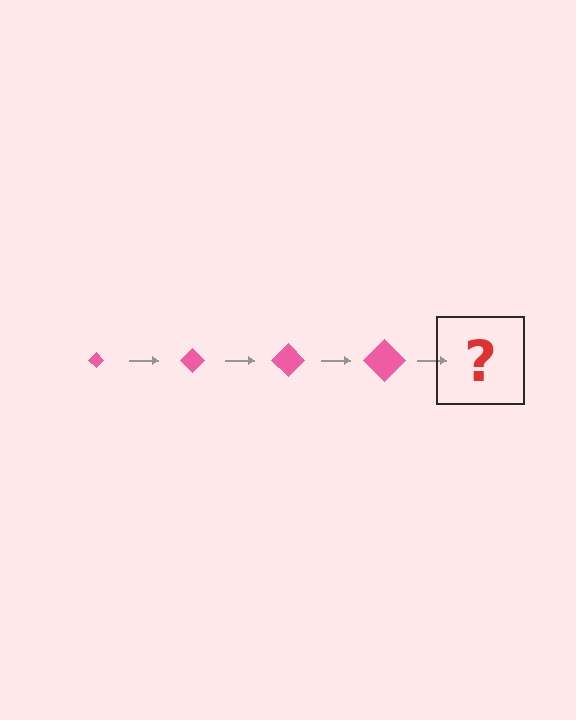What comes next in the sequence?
The next element should be a pink diamond, larger than the previous one.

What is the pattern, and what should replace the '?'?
The pattern is that the diamond gets progressively larger each step. The '?' should be a pink diamond, larger than the previous one.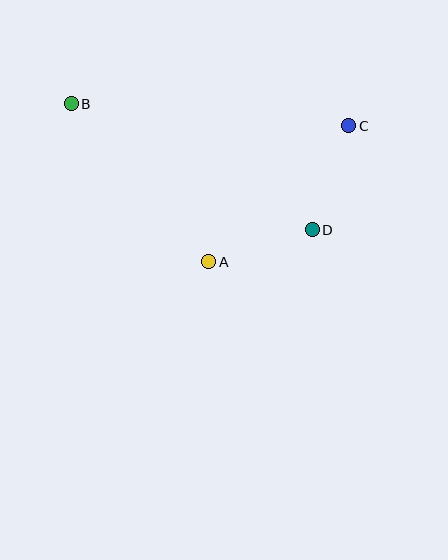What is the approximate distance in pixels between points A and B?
The distance between A and B is approximately 209 pixels.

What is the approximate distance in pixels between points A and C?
The distance between A and C is approximately 195 pixels.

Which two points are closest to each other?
Points A and D are closest to each other.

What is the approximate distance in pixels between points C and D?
The distance between C and D is approximately 110 pixels.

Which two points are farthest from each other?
Points B and C are farthest from each other.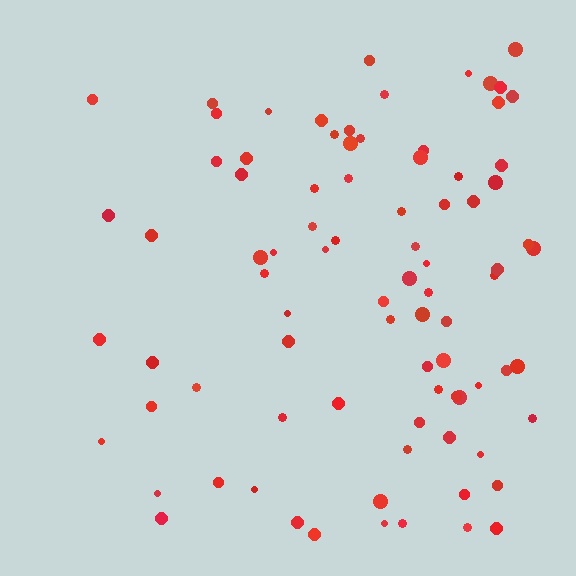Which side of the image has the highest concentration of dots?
The right.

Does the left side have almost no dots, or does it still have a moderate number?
Still a moderate number, just noticeably fewer than the right.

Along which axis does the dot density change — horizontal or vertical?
Horizontal.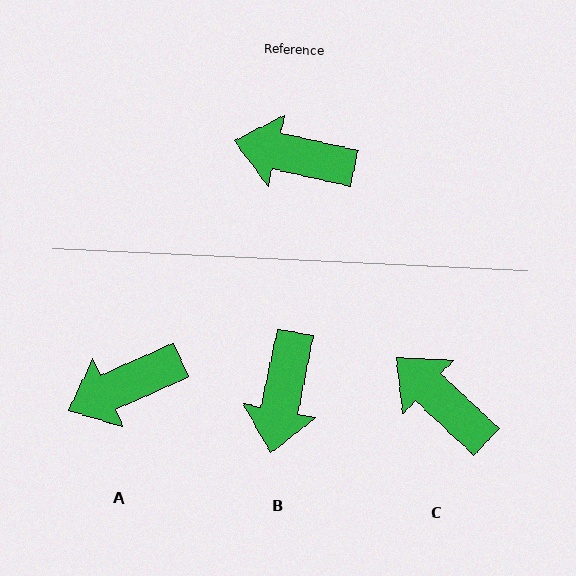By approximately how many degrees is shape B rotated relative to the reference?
Approximately 91 degrees counter-clockwise.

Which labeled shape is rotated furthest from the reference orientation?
B, about 91 degrees away.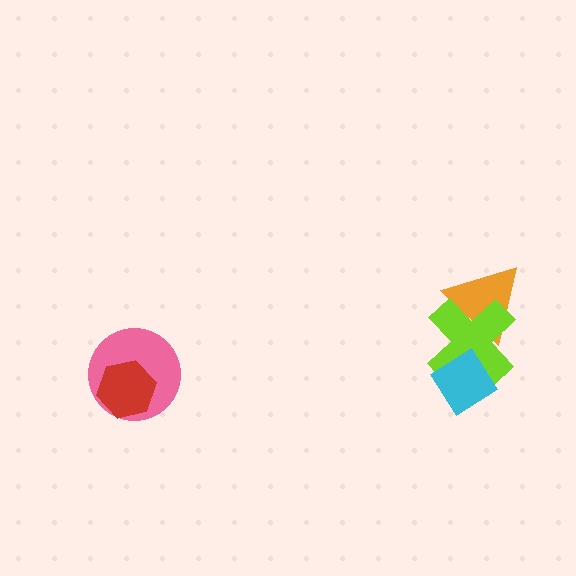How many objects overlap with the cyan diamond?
1 object overlaps with the cyan diamond.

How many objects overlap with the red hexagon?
1 object overlaps with the red hexagon.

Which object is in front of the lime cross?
The cyan diamond is in front of the lime cross.